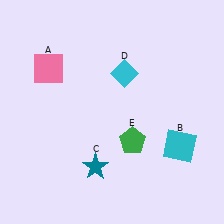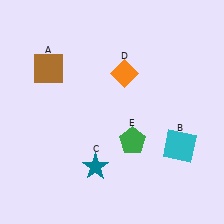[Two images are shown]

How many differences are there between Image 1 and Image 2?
There are 2 differences between the two images.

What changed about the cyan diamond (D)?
In Image 1, D is cyan. In Image 2, it changed to orange.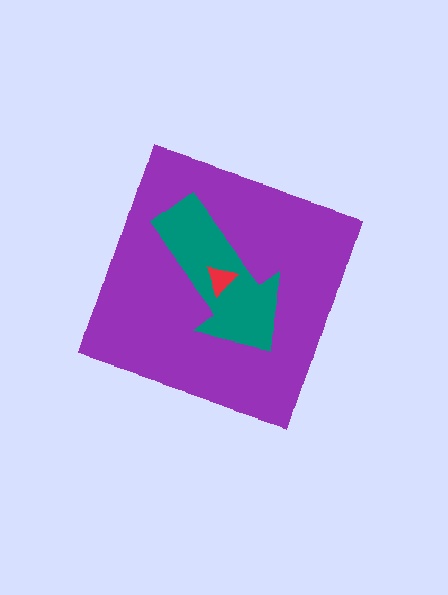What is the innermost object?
The red triangle.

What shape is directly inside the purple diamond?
The teal arrow.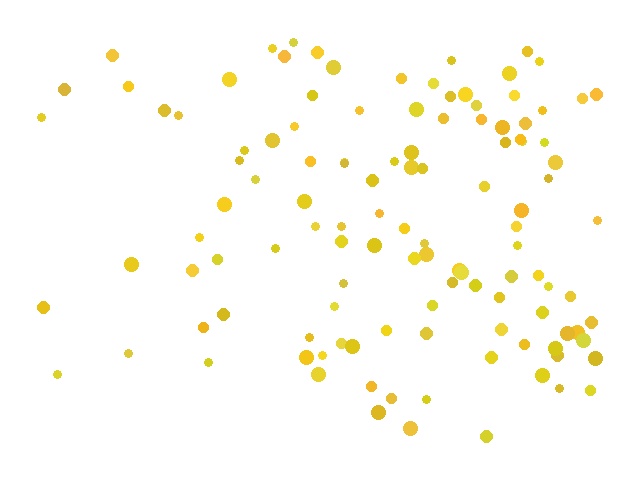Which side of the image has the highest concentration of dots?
The right.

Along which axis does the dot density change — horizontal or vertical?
Horizontal.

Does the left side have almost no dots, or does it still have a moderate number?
Still a moderate number, just noticeably fewer than the right.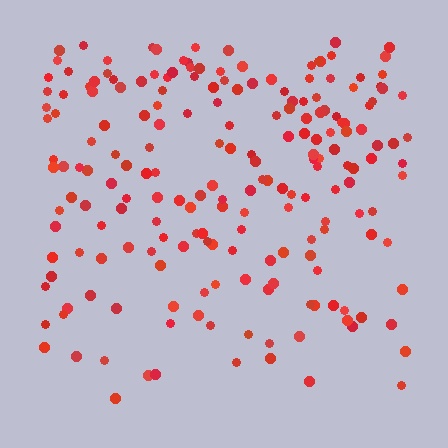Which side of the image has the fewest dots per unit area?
The bottom.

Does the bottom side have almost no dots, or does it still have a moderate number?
Still a moderate number, just noticeably fewer than the top.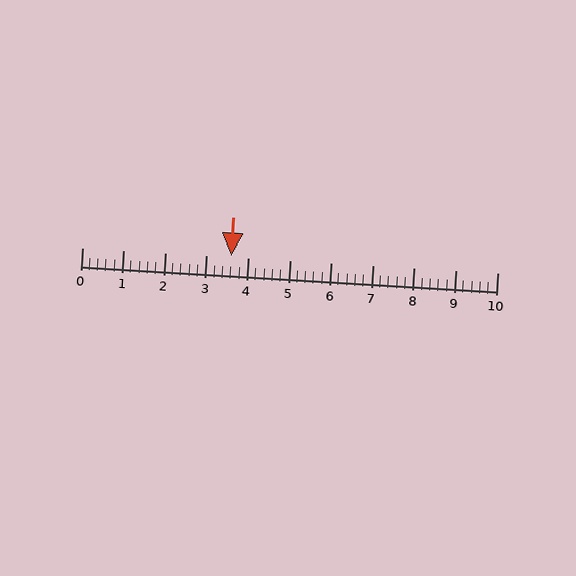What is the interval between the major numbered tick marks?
The major tick marks are spaced 1 units apart.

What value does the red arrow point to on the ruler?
The red arrow points to approximately 3.6.